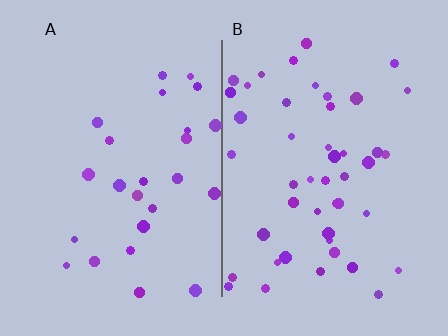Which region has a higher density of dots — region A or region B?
B (the right).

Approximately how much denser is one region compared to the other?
Approximately 1.9× — region B over region A.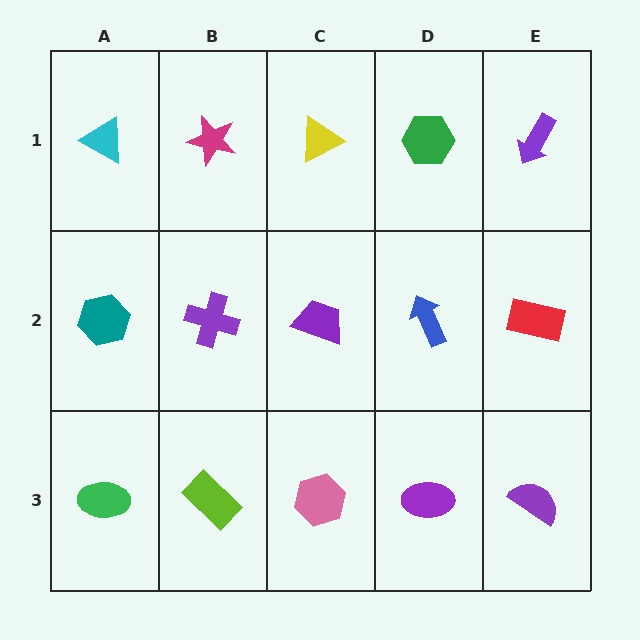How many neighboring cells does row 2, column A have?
3.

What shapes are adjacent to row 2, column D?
A green hexagon (row 1, column D), a purple ellipse (row 3, column D), a purple trapezoid (row 2, column C), a red rectangle (row 2, column E).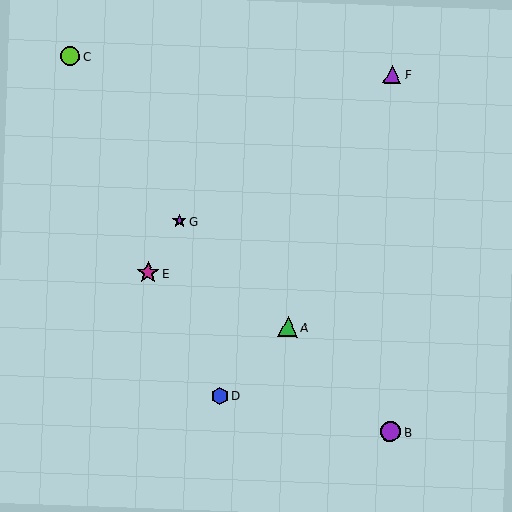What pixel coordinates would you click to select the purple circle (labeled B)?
Click at (390, 431) to select the purple circle B.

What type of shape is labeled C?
Shape C is a lime circle.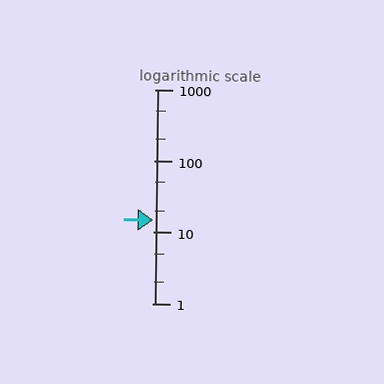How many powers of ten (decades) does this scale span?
The scale spans 3 decades, from 1 to 1000.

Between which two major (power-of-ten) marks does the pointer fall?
The pointer is between 10 and 100.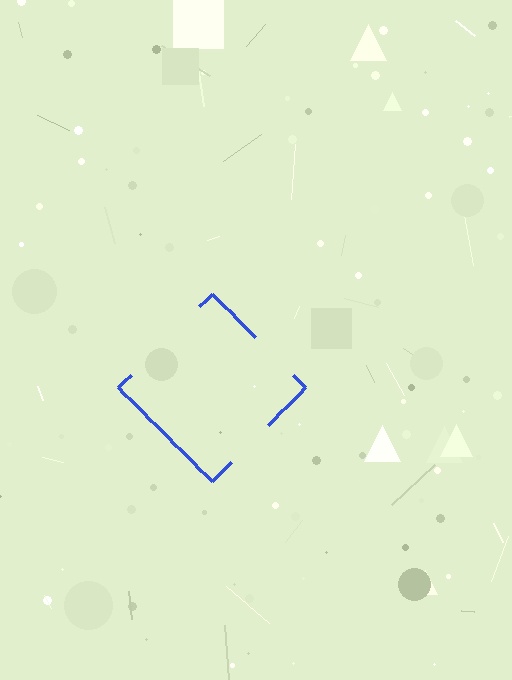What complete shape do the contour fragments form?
The contour fragments form a diamond.